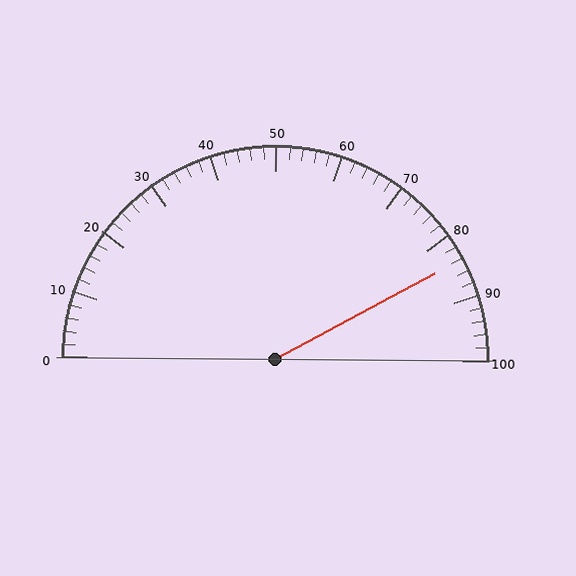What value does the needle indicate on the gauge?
The needle indicates approximately 84.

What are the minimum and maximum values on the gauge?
The gauge ranges from 0 to 100.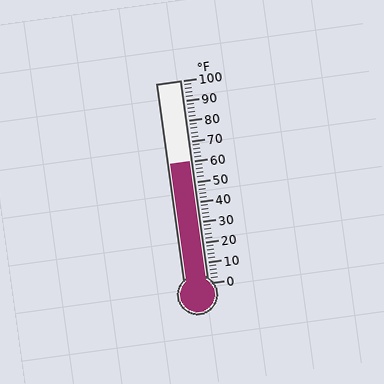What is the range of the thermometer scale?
The thermometer scale ranges from 0°F to 100°F.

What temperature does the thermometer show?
The thermometer shows approximately 60°F.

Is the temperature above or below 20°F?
The temperature is above 20°F.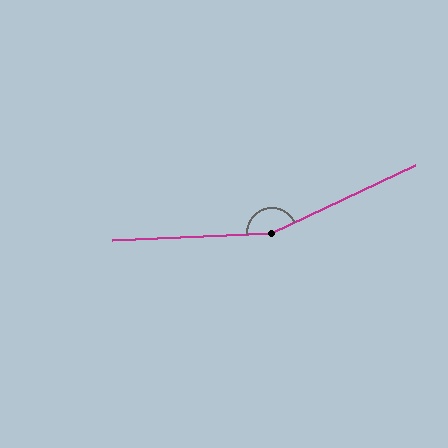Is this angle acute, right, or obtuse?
It is obtuse.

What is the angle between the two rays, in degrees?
Approximately 157 degrees.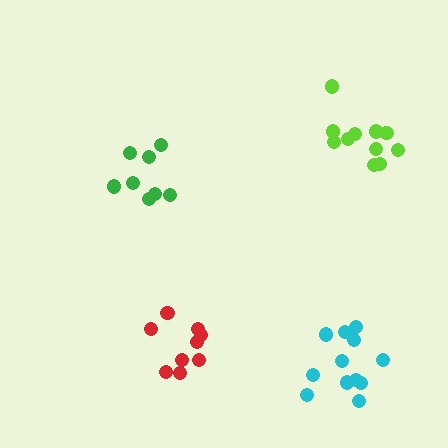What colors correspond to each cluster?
The clusters are colored: green, lime, red, cyan.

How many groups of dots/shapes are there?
There are 4 groups.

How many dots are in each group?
Group 1: 8 dots, Group 2: 11 dots, Group 3: 9 dots, Group 4: 12 dots (40 total).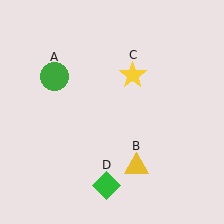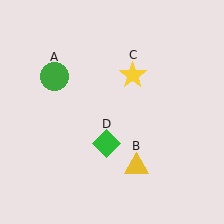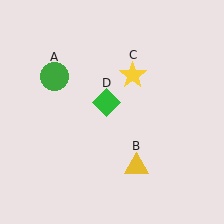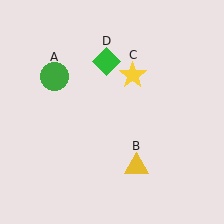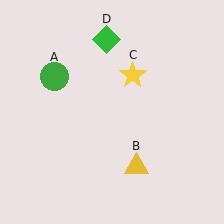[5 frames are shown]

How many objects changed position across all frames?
1 object changed position: green diamond (object D).